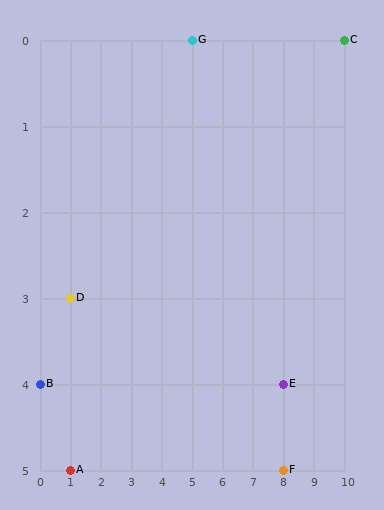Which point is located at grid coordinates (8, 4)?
Point E is at (8, 4).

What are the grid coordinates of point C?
Point C is at grid coordinates (10, 0).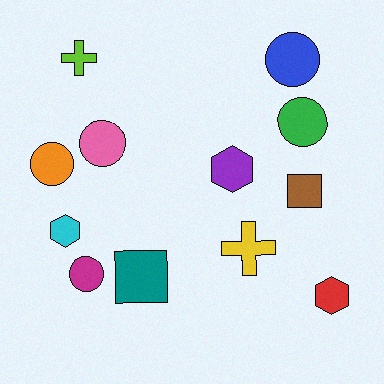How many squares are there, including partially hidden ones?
There are 2 squares.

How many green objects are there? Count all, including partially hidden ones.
There is 1 green object.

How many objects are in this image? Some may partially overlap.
There are 12 objects.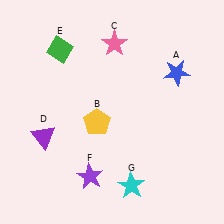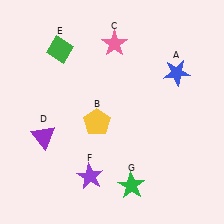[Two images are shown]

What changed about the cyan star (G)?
In Image 1, G is cyan. In Image 2, it changed to green.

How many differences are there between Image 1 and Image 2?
There is 1 difference between the two images.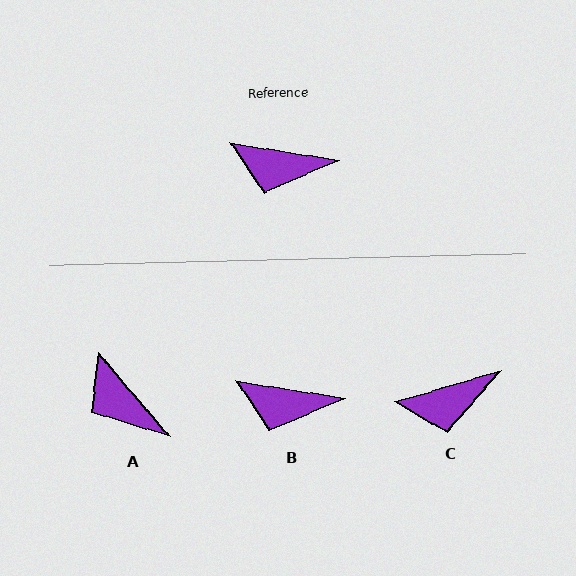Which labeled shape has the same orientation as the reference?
B.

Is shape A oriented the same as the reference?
No, it is off by about 41 degrees.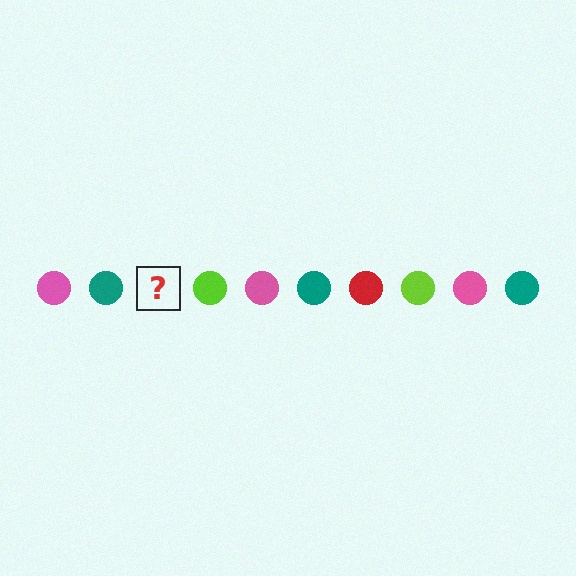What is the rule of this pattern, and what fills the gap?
The rule is that the pattern cycles through pink, teal, red, lime circles. The gap should be filled with a red circle.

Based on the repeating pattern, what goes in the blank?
The blank should be a red circle.